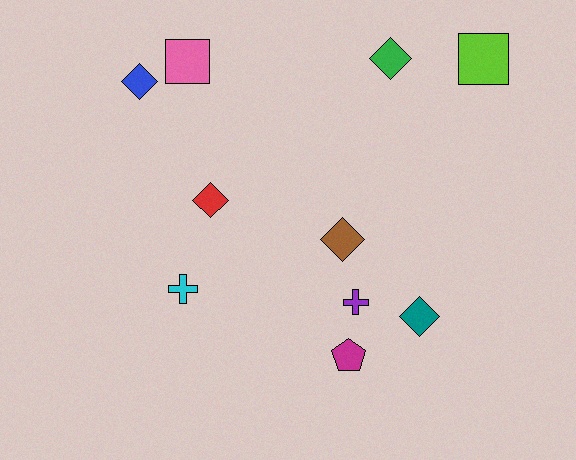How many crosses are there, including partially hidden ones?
There are 2 crosses.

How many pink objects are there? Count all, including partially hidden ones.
There is 1 pink object.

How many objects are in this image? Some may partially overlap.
There are 10 objects.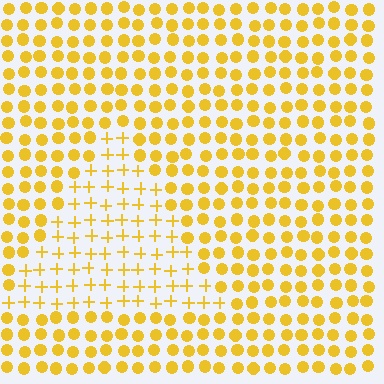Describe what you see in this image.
The image is filled with small yellow elements arranged in a uniform grid. A triangle-shaped region contains plus signs, while the surrounding area contains circles. The boundary is defined purely by the change in element shape.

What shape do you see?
I see a triangle.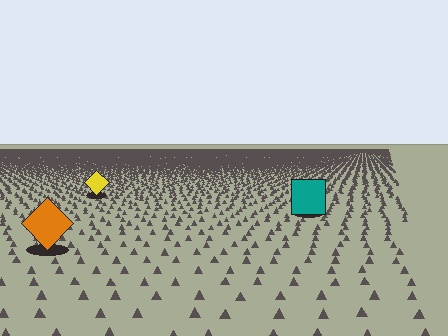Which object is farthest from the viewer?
The yellow diamond is farthest from the viewer. It appears smaller and the ground texture around it is denser.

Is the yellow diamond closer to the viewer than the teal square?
No. The teal square is closer — you can tell from the texture gradient: the ground texture is coarser near it.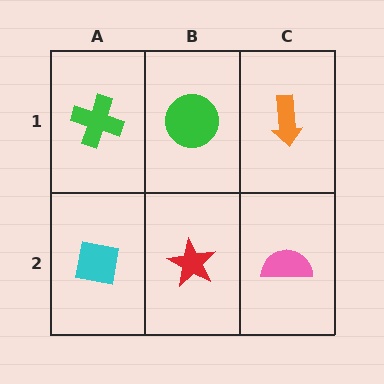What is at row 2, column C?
A pink semicircle.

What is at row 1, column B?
A green circle.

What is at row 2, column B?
A red star.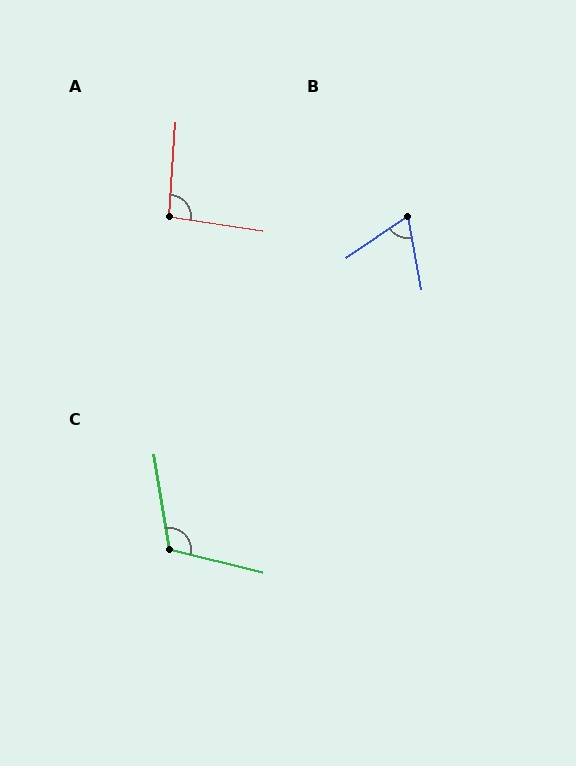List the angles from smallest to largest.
B (66°), A (95°), C (113°).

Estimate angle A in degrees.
Approximately 95 degrees.